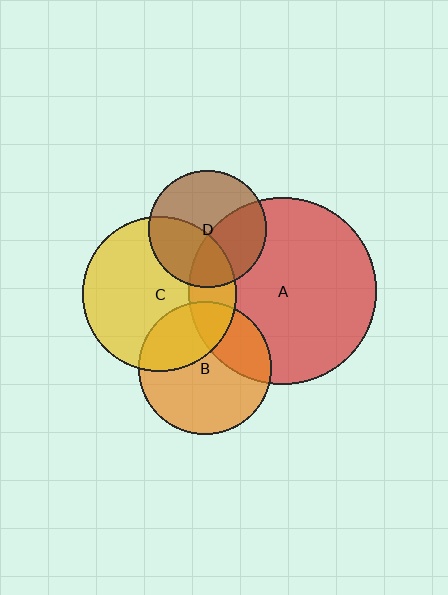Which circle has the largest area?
Circle A (red).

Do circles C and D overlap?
Yes.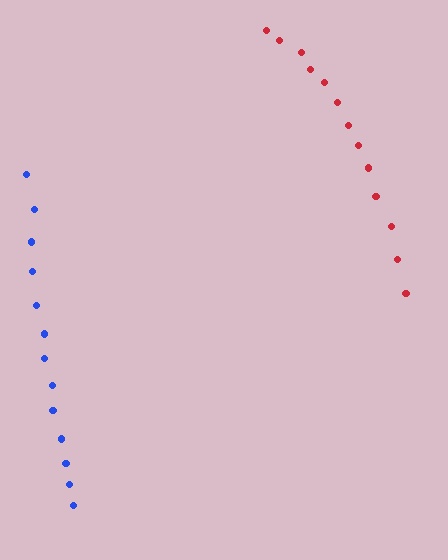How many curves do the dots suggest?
There are 2 distinct paths.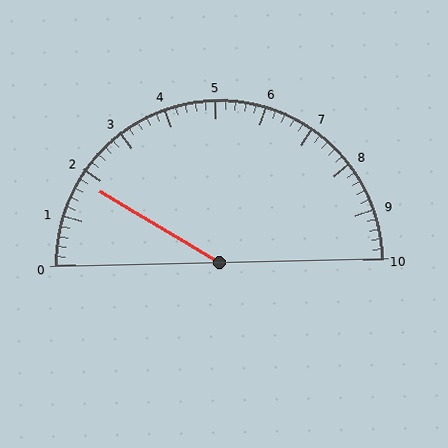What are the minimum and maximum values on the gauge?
The gauge ranges from 0 to 10.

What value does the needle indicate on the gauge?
The needle indicates approximately 1.8.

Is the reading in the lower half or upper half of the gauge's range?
The reading is in the lower half of the range (0 to 10).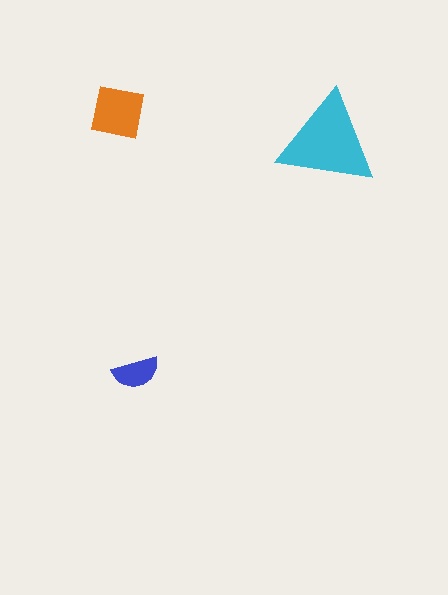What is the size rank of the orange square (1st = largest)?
2nd.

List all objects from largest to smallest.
The cyan triangle, the orange square, the blue semicircle.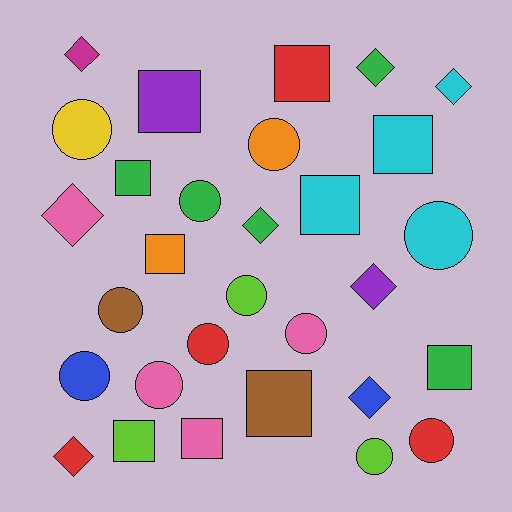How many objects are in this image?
There are 30 objects.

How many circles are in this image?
There are 12 circles.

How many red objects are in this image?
There are 4 red objects.